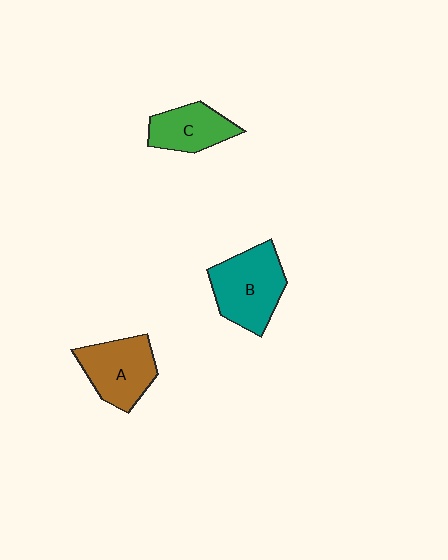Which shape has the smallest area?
Shape C (green).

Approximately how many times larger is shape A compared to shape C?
Approximately 1.3 times.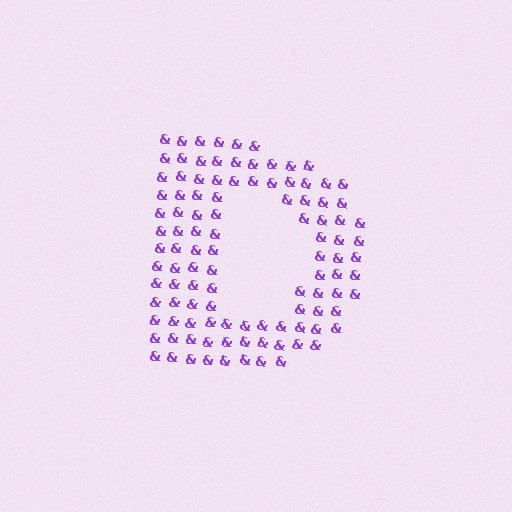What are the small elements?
The small elements are ampersands.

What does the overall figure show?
The overall figure shows the letter D.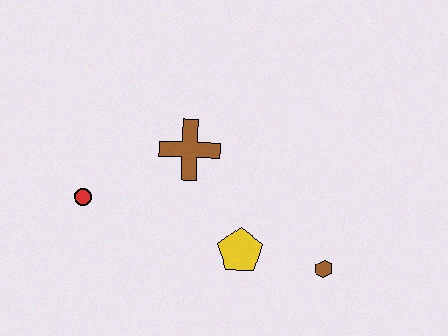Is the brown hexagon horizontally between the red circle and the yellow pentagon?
No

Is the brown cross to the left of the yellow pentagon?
Yes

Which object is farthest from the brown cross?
The brown hexagon is farthest from the brown cross.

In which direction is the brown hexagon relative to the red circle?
The brown hexagon is to the right of the red circle.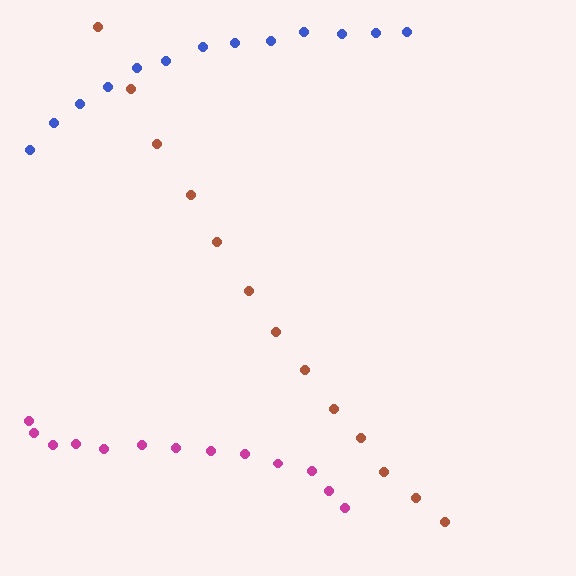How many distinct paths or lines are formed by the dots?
There are 3 distinct paths.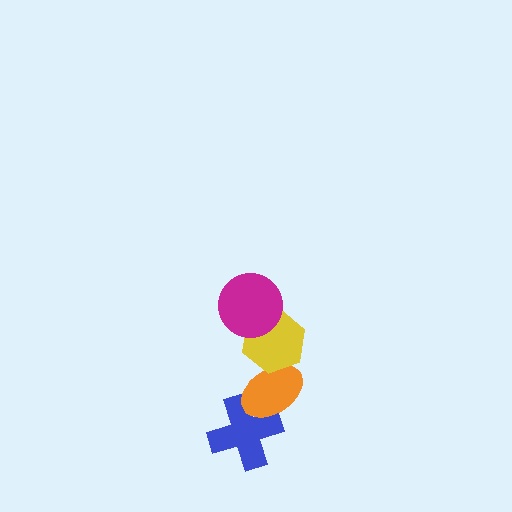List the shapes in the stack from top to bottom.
From top to bottom: the magenta circle, the yellow hexagon, the orange ellipse, the blue cross.